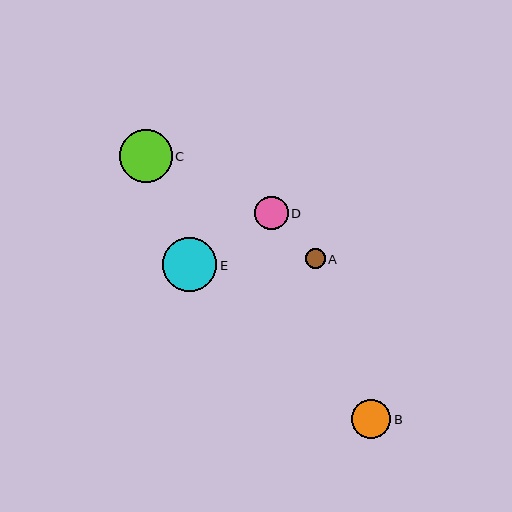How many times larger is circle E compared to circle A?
Circle E is approximately 2.7 times the size of circle A.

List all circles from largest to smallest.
From largest to smallest: E, C, B, D, A.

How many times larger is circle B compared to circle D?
Circle B is approximately 1.2 times the size of circle D.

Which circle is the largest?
Circle E is the largest with a size of approximately 54 pixels.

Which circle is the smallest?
Circle A is the smallest with a size of approximately 20 pixels.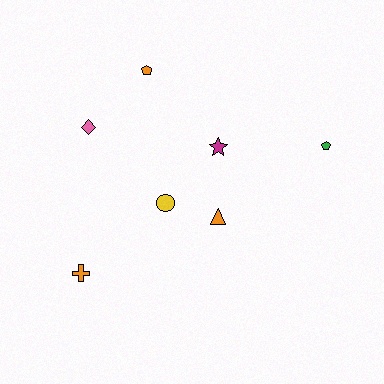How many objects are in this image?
There are 7 objects.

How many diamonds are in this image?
There is 1 diamond.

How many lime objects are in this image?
There are no lime objects.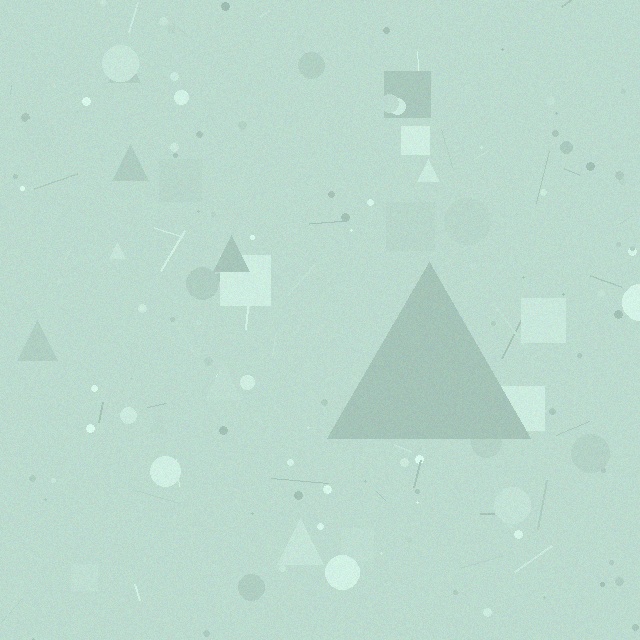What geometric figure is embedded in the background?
A triangle is embedded in the background.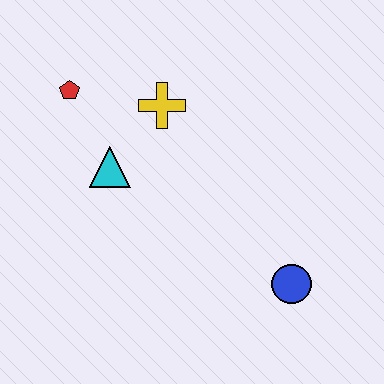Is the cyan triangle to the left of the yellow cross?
Yes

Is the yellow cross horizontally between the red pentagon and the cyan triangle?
No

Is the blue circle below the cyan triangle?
Yes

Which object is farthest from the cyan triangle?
The blue circle is farthest from the cyan triangle.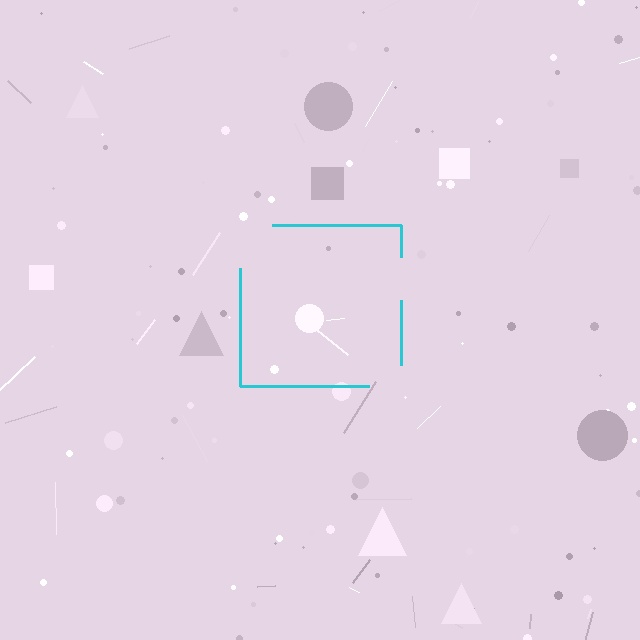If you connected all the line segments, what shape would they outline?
They would outline a square.